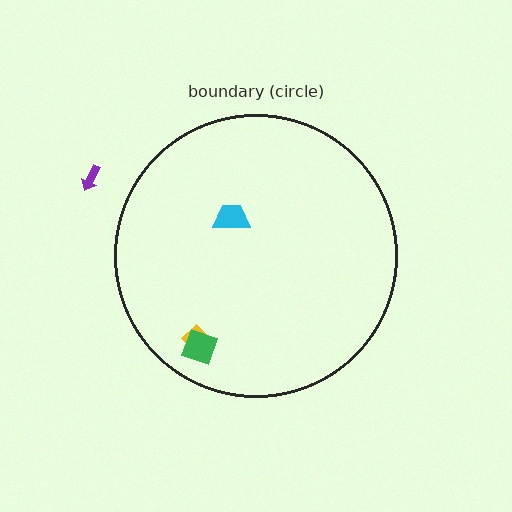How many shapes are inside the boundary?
3 inside, 1 outside.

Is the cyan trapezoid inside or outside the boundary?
Inside.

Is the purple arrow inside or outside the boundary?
Outside.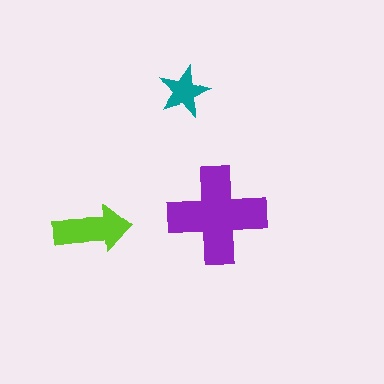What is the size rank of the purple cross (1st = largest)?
1st.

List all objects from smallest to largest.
The teal star, the lime arrow, the purple cross.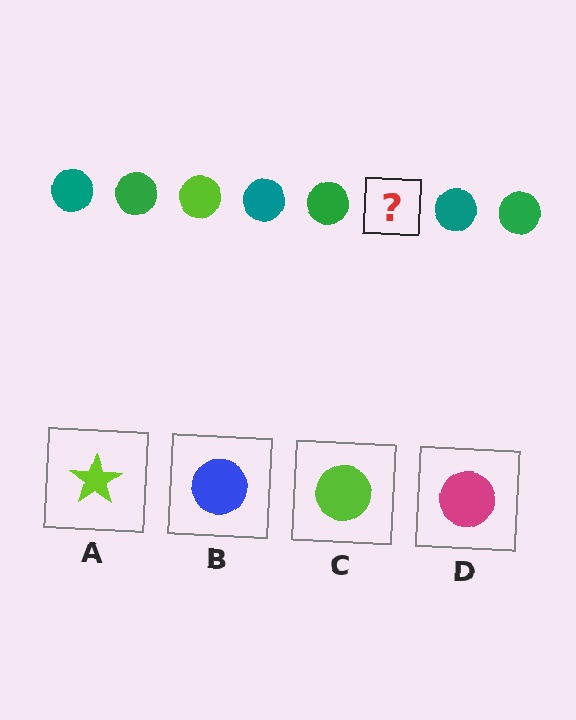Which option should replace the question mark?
Option C.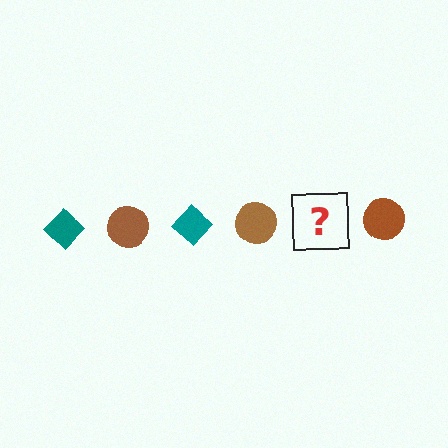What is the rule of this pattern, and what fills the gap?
The rule is that the pattern alternates between teal diamond and brown circle. The gap should be filled with a teal diamond.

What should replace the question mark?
The question mark should be replaced with a teal diamond.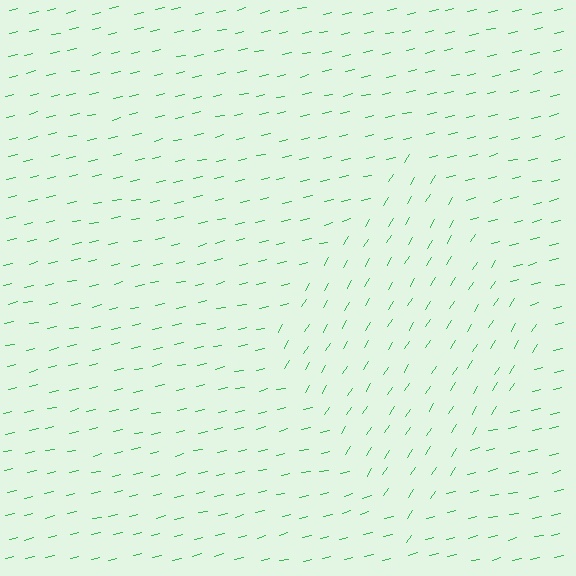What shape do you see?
I see a diamond.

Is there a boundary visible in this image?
Yes, there is a texture boundary formed by a change in line orientation.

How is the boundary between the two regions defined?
The boundary is defined purely by a change in line orientation (approximately 45 degrees difference). All lines are the same color and thickness.